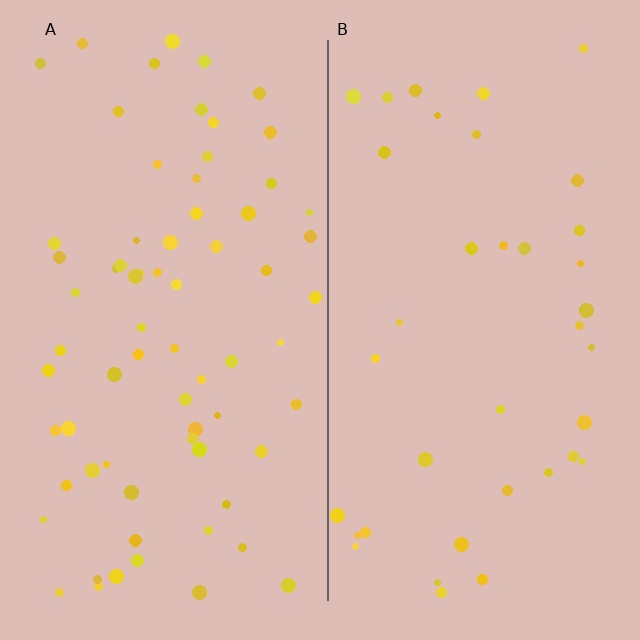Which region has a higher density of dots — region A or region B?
A (the left).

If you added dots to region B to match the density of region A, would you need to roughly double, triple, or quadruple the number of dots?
Approximately double.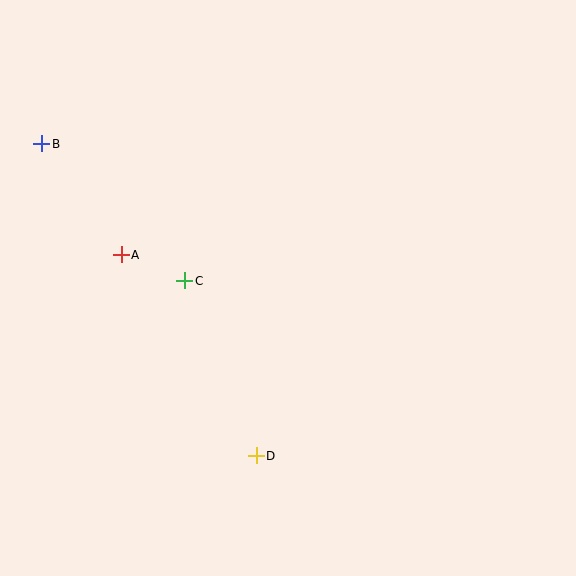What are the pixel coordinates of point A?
Point A is at (121, 255).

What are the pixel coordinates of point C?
Point C is at (185, 281).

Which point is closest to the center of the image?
Point C at (185, 281) is closest to the center.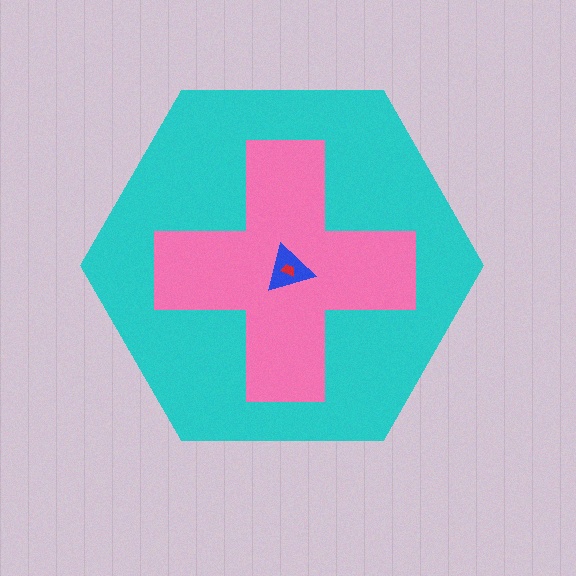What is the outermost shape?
The cyan hexagon.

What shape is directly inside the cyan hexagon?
The pink cross.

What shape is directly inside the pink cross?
The blue triangle.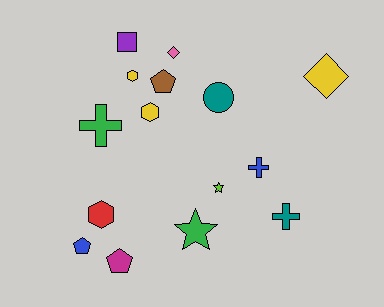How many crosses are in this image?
There are 3 crosses.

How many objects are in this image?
There are 15 objects.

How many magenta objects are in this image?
There is 1 magenta object.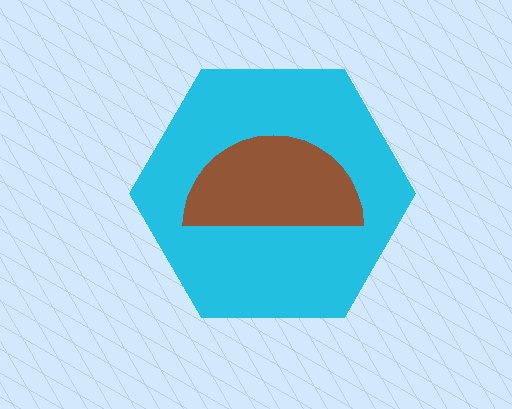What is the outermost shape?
The cyan hexagon.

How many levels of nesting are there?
2.